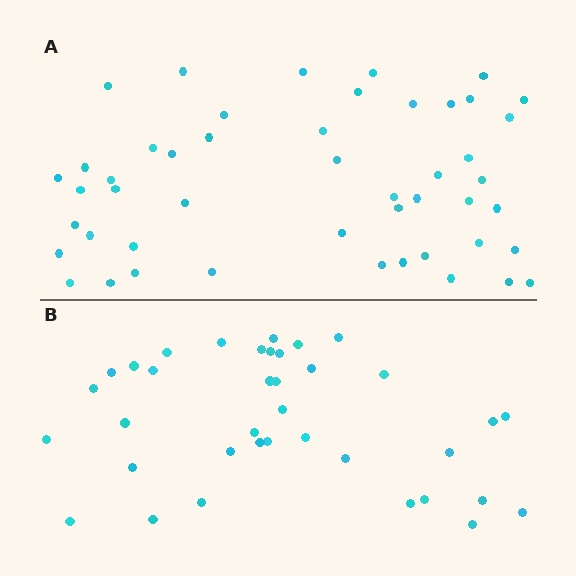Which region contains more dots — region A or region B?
Region A (the top region) has more dots.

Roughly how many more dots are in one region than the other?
Region A has roughly 12 or so more dots than region B.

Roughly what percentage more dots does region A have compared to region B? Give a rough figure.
About 30% more.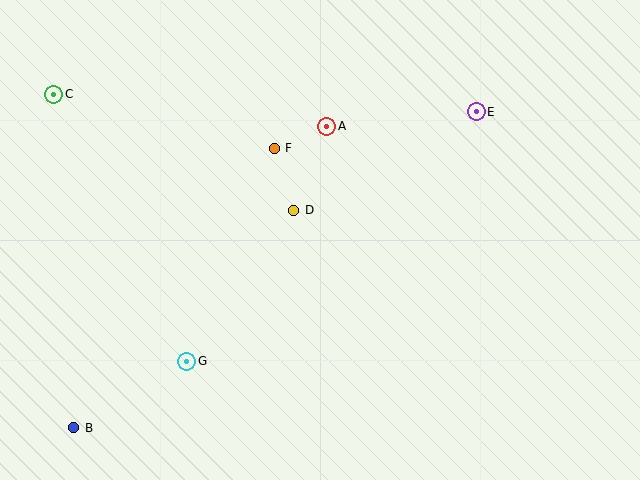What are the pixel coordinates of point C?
Point C is at (54, 94).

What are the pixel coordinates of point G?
Point G is at (187, 361).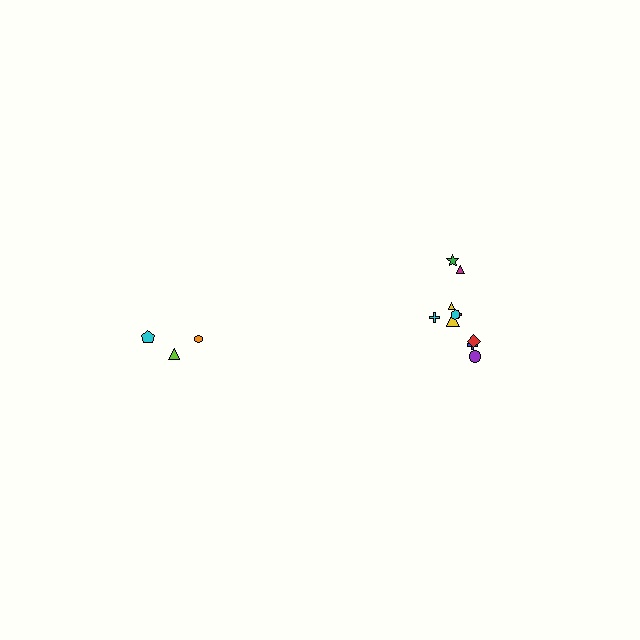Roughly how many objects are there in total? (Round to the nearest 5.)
Roughly 15 objects in total.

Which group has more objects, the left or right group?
The right group.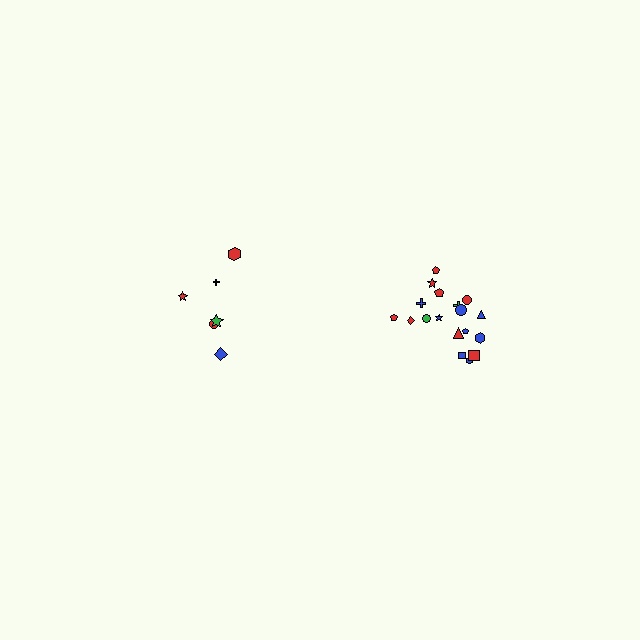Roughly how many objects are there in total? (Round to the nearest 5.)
Roughly 25 objects in total.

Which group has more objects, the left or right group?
The right group.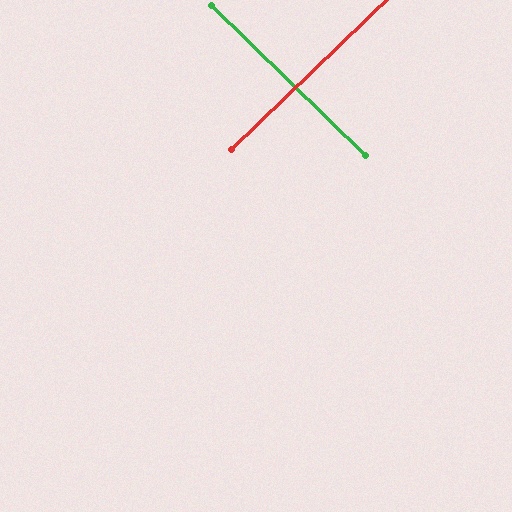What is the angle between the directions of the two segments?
Approximately 88 degrees.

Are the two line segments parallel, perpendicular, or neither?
Perpendicular — they meet at approximately 88°.